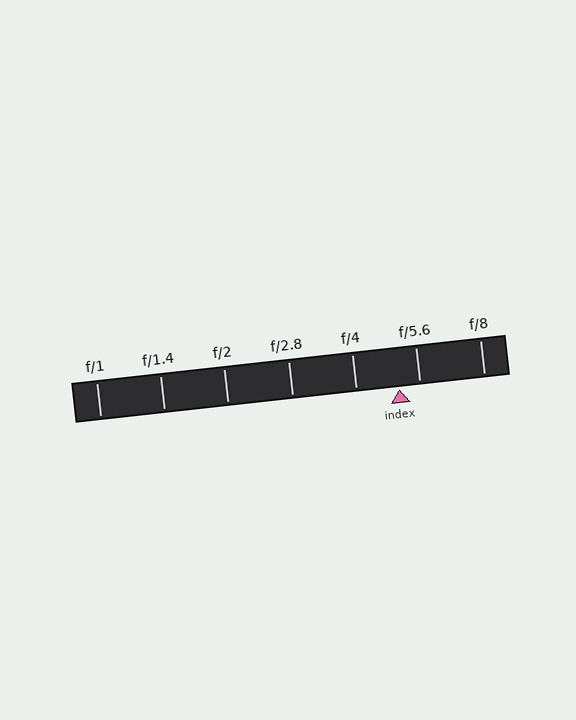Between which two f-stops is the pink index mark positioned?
The index mark is between f/4 and f/5.6.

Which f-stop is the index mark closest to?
The index mark is closest to f/5.6.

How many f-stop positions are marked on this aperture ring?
There are 7 f-stop positions marked.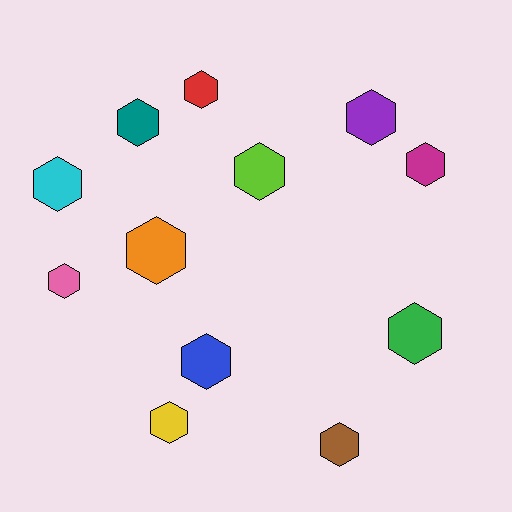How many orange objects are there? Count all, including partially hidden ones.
There is 1 orange object.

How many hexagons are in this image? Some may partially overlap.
There are 12 hexagons.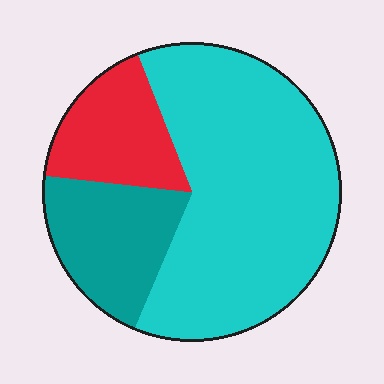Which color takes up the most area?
Cyan, at roughly 60%.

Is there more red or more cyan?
Cyan.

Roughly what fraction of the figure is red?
Red covers 17% of the figure.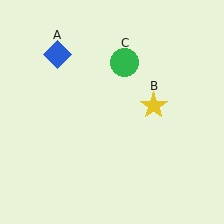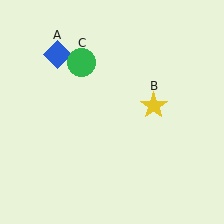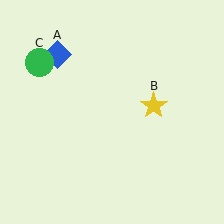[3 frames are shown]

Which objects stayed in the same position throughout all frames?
Blue diamond (object A) and yellow star (object B) remained stationary.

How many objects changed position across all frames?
1 object changed position: green circle (object C).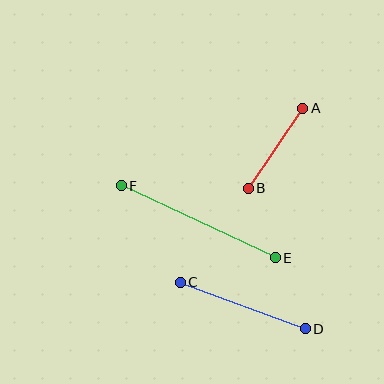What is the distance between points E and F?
The distance is approximately 170 pixels.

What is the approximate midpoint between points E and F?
The midpoint is at approximately (198, 222) pixels.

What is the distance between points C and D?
The distance is approximately 133 pixels.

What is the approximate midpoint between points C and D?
The midpoint is at approximately (243, 305) pixels.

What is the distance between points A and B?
The distance is approximately 97 pixels.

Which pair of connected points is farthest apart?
Points E and F are farthest apart.